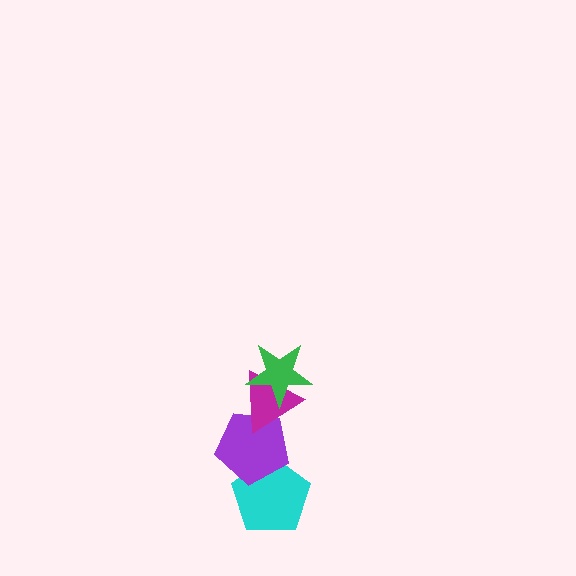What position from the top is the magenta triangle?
The magenta triangle is 2nd from the top.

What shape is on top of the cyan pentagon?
The purple pentagon is on top of the cyan pentagon.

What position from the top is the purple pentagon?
The purple pentagon is 3rd from the top.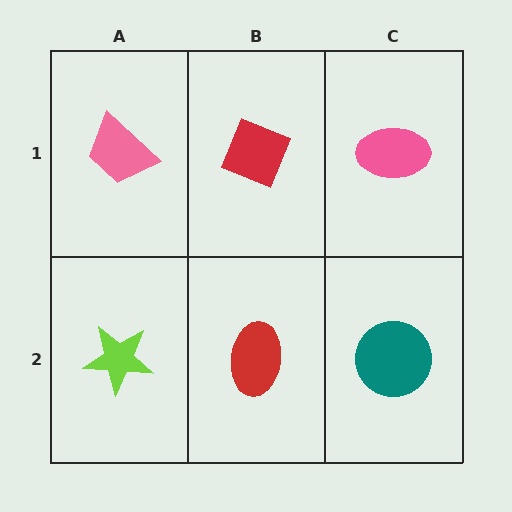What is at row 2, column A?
A lime star.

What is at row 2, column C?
A teal circle.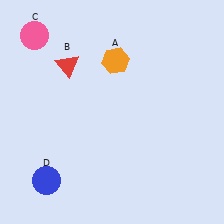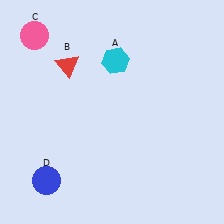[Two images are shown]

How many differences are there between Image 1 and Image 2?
There is 1 difference between the two images.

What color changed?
The hexagon (A) changed from orange in Image 1 to cyan in Image 2.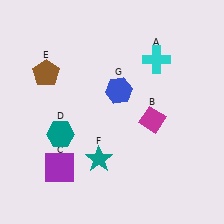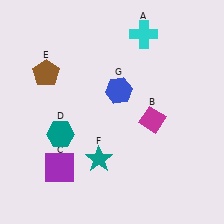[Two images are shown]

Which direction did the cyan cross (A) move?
The cyan cross (A) moved up.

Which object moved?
The cyan cross (A) moved up.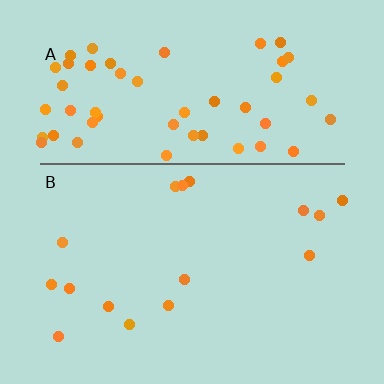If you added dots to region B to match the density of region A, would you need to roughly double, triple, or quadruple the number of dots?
Approximately quadruple.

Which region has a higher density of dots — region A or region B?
A (the top).